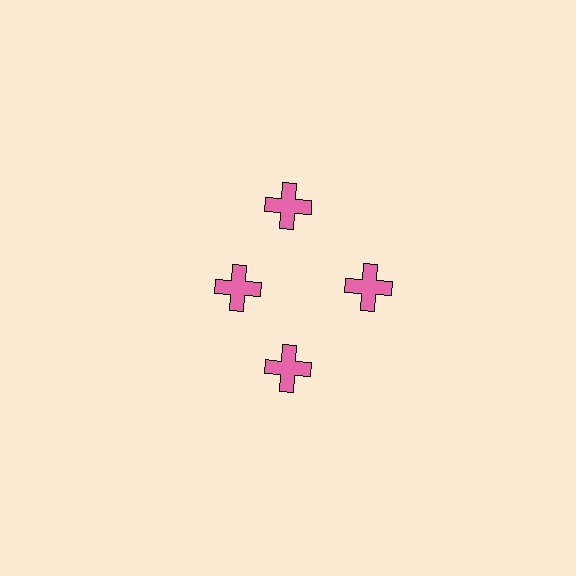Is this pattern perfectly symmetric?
No. The 4 pink crosses are arranged in a ring, but one element near the 9 o'clock position is pulled inward toward the center, breaking the 4-fold rotational symmetry.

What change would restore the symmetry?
The symmetry would be restored by moving it outward, back onto the ring so that all 4 crosses sit at equal angles and equal distance from the center.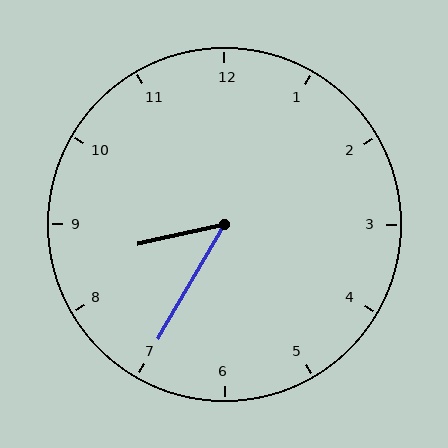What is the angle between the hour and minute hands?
Approximately 48 degrees.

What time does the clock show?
8:35.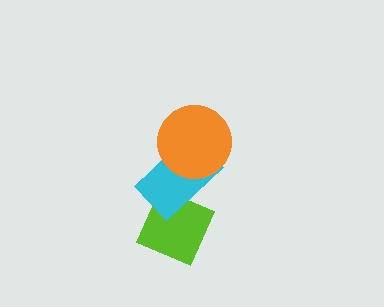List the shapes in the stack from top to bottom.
From top to bottom: the orange circle, the cyan rectangle, the lime diamond.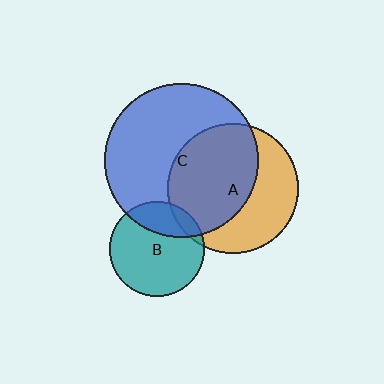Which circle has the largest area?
Circle C (blue).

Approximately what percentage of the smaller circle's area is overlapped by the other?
Approximately 60%.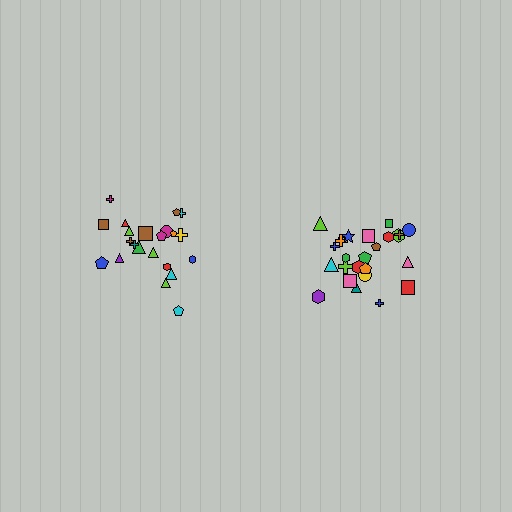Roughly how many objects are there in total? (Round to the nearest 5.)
Roughly 45 objects in total.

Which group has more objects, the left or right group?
The right group.